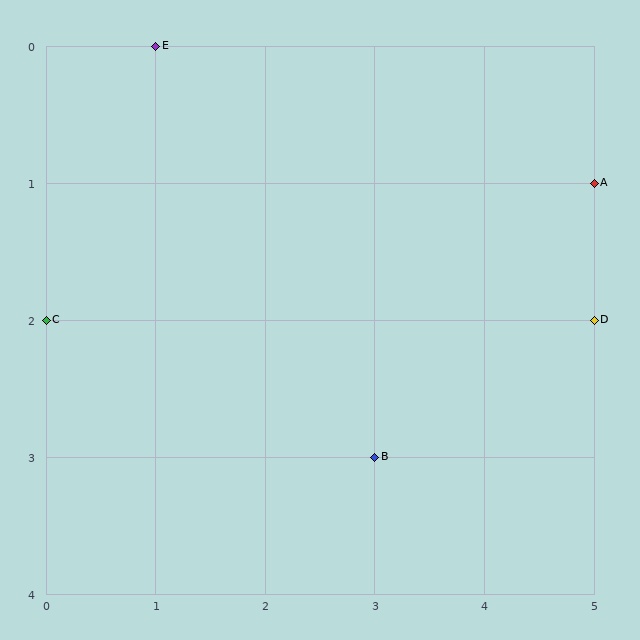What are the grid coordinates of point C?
Point C is at grid coordinates (0, 2).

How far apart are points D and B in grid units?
Points D and B are 2 columns and 1 row apart (about 2.2 grid units diagonally).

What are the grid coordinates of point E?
Point E is at grid coordinates (1, 0).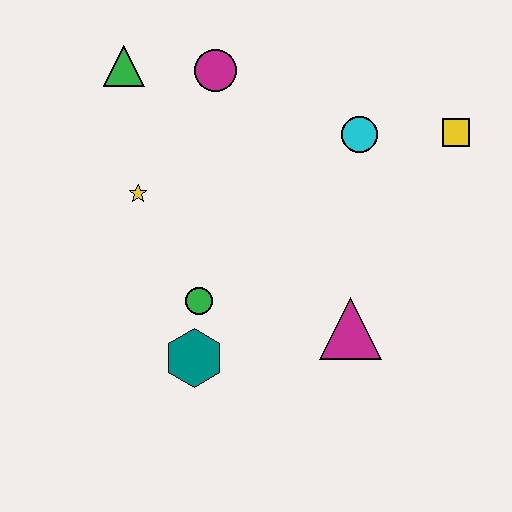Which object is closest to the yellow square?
The cyan circle is closest to the yellow square.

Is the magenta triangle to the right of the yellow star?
Yes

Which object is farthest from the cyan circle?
The teal hexagon is farthest from the cyan circle.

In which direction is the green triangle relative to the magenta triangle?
The green triangle is above the magenta triangle.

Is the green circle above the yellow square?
No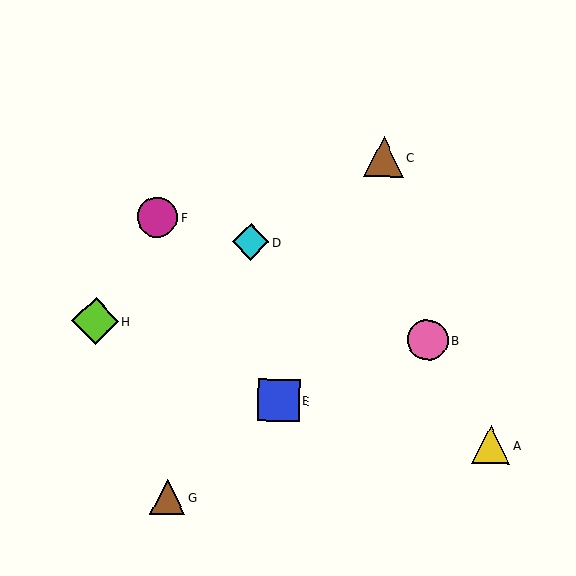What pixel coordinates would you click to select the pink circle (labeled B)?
Click at (427, 340) to select the pink circle B.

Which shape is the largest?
The lime diamond (labeled H) is the largest.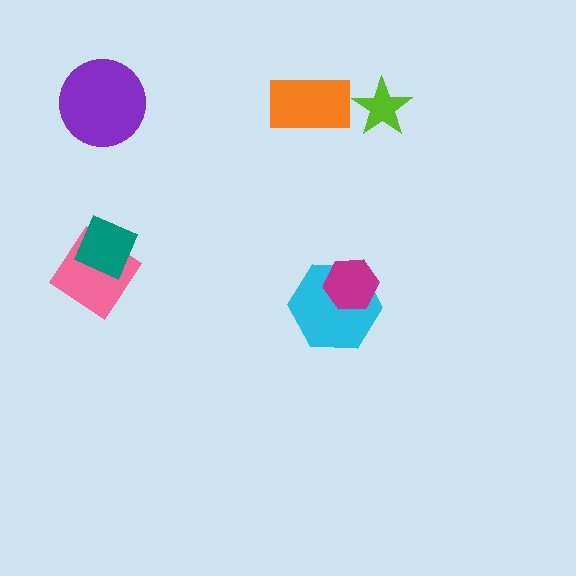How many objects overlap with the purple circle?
0 objects overlap with the purple circle.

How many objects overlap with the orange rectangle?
0 objects overlap with the orange rectangle.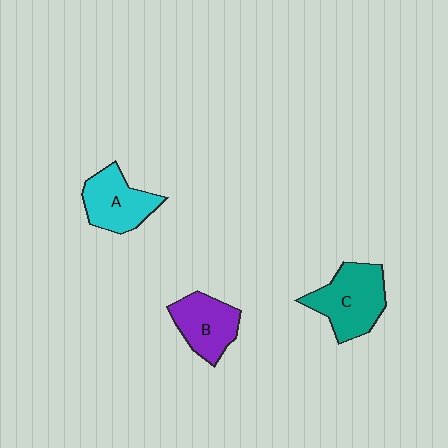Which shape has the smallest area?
Shape B (purple).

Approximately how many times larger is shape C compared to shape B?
Approximately 1.3 times.